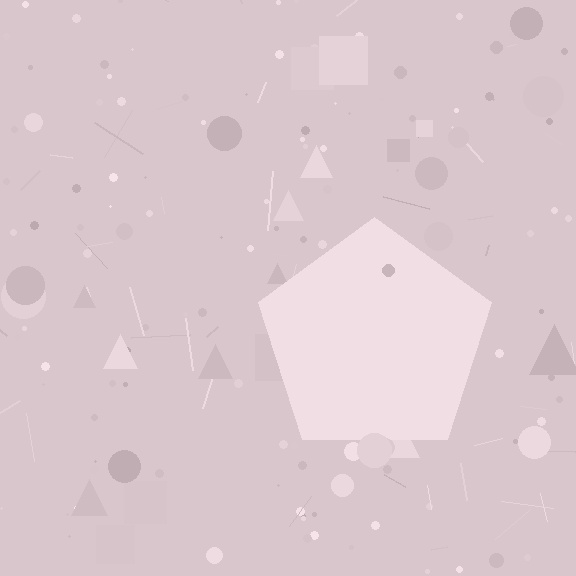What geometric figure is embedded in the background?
A pentagon is embedded in the background.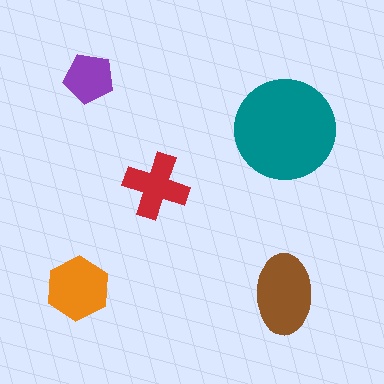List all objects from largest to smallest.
The teal circle, the brown ellipse, the orange hexagon, the red cross, the purple pentagon.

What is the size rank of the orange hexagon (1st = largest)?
3rd.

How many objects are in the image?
There are 5 objects in the image.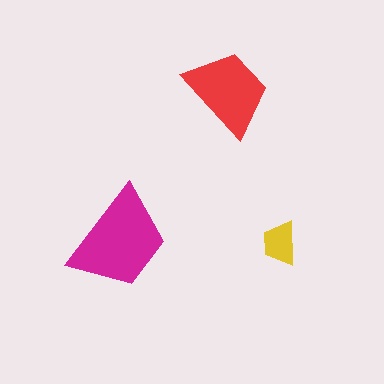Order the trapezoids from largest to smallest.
the magenta one, the red one, the yellow one.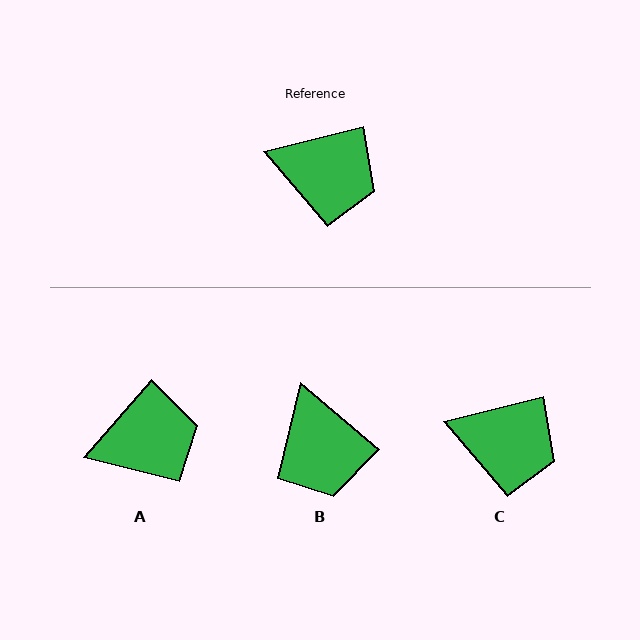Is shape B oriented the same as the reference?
No, it is off by about 55 degrees.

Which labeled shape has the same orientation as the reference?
C.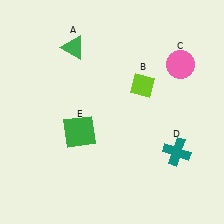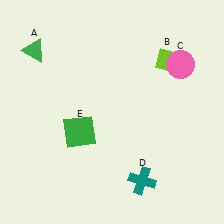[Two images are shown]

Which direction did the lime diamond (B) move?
The lime diamond (B) moved up.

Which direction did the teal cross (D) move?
The teal cross (D) moved left.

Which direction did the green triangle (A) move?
The green triangle (A) moved left.